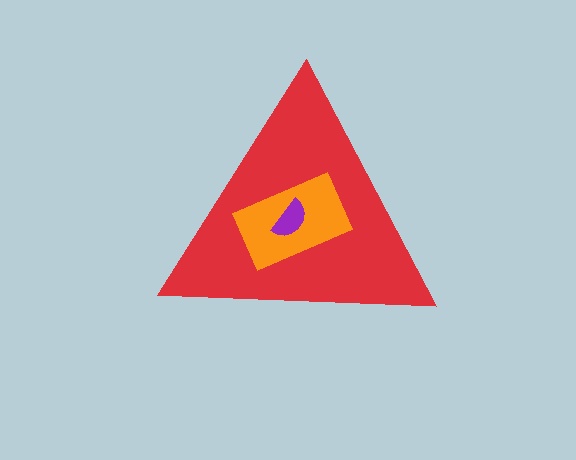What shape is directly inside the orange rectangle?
The purple semicircle.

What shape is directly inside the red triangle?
The orange rectangle.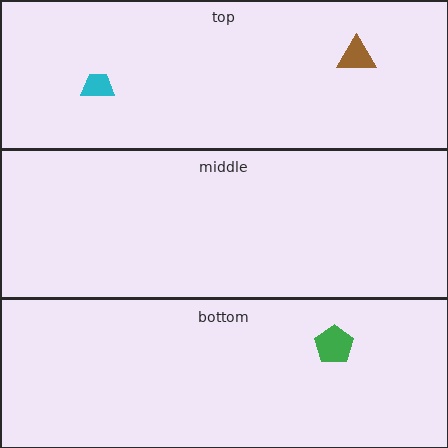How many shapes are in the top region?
2.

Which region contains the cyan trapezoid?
The top region.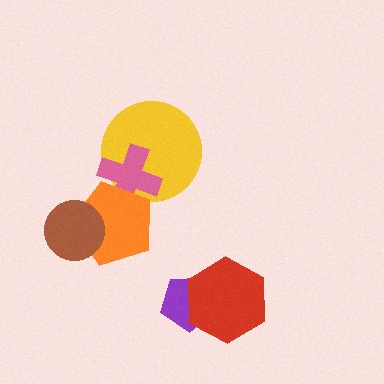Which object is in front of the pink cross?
The orange pentagon is in front of the pink cross.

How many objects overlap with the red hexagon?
1 object overlaps with the red hexagon.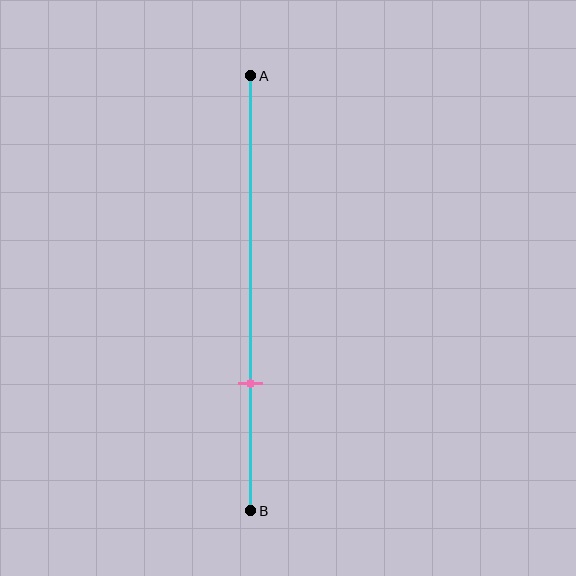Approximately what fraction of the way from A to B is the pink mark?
The pink mark is approximately 70% of the way from A to B.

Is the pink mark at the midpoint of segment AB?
No, the mark is at about 70% from A, not at the 50% midpoint.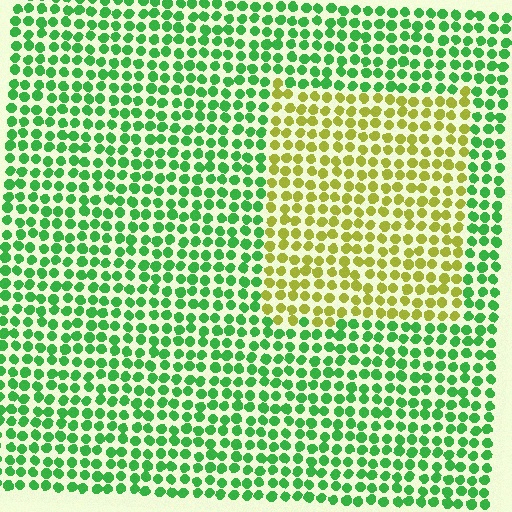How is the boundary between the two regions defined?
The boundary is defined purely by a slight shift in hue (about 58 degrees). Spacing, size, and orientation are identical on both sides.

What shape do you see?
I see a rectangle.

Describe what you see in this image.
The image is filled with small green elements in a uniform arrangement. A rectangle-shaped region is visible where the elements are tinted to a slightly different hue, forming a subtle color boundary.